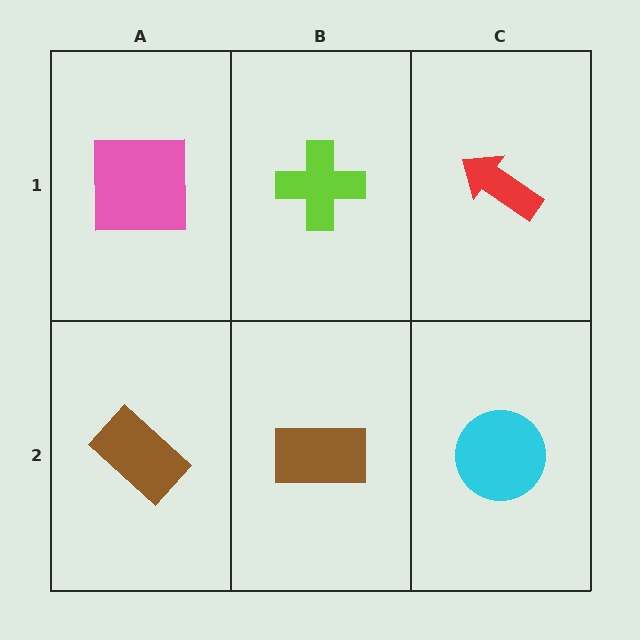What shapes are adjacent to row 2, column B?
A lime cross (row 1, column B), a brown rectangle (row 2, column A), a cyan circle (row 2, column C).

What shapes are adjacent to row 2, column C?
A red arrow (row 1, column C), a brown rectangle (row 2, column B).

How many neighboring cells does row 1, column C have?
2.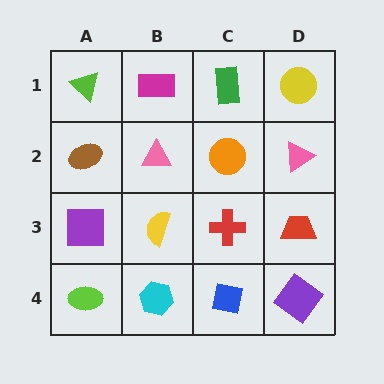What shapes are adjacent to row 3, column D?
A pink triangle (row 2, column D), a purple diamond (row 4, column D), a red cross (row 3, column C).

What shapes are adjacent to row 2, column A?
A lime triangle (row 1, column A), a purple square (row 3, column A), a pink triangle (row 2, column B).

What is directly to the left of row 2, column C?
A pink triangle.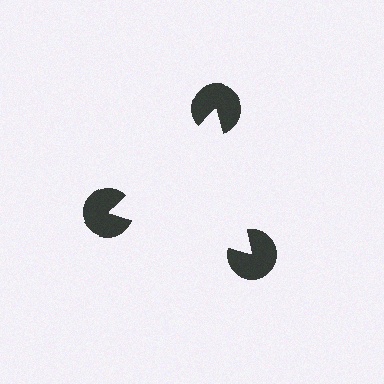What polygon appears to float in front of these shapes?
An illusory triangle — its edges are inferred from the aligned wedge cuts in the pac-man discs, not physically drawn.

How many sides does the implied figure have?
3 sides.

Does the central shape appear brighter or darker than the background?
It typically appears slightly brighter than the background, even though no actual brightness change is drawn.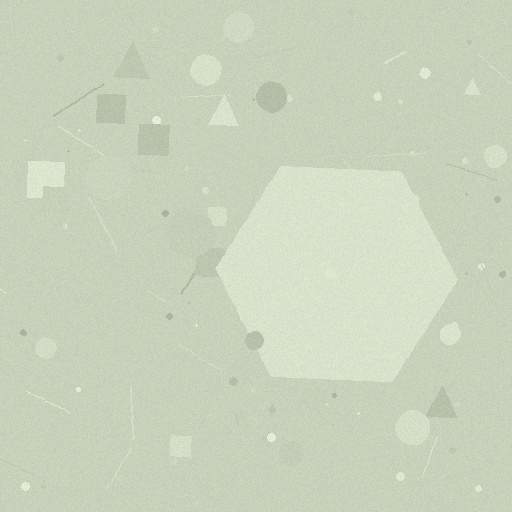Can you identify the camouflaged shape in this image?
The camouflaged shape is a hexagon.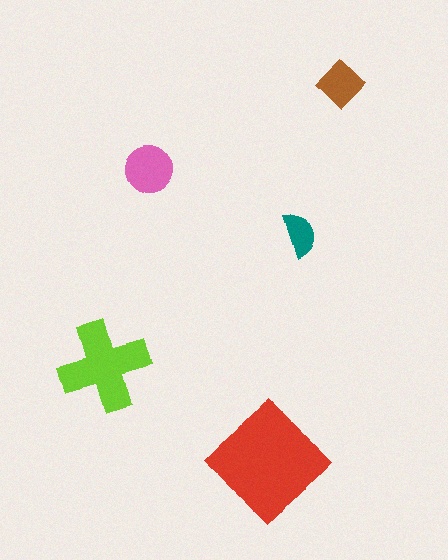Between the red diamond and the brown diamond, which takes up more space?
The red diamond.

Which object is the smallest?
The teal semicircle.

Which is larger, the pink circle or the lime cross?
The lime cross.